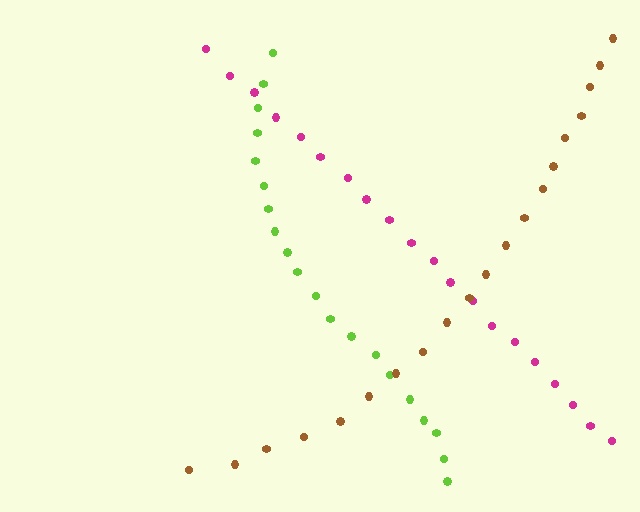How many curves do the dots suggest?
There are 3 distinct paths.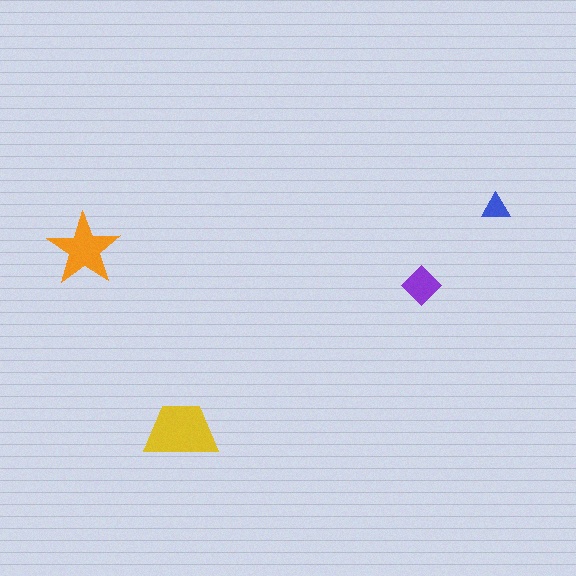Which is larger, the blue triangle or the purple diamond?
The purple diamond.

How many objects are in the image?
There are 4 objects in the image.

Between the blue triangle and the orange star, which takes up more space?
The orange star.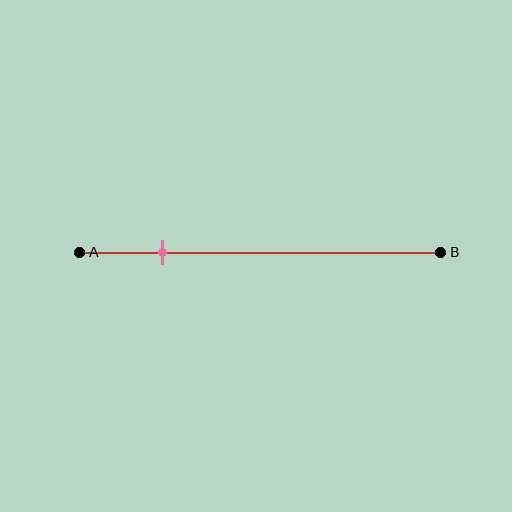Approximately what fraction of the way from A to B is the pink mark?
The pink mark is approximately 25% of the way from A to B.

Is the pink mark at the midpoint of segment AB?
No, the mark is at about 25% from A, not at the 50% midpoint.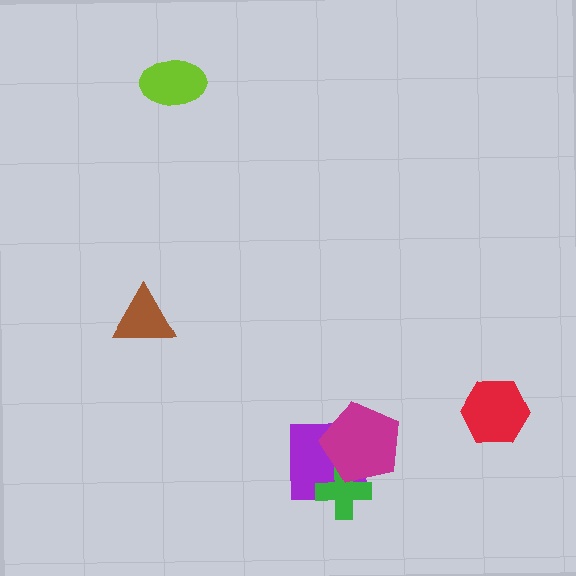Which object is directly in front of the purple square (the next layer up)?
The green cross is directly in front of the purple square.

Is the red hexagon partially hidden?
No, no other shape covers it.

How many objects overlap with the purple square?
2 objects overlap with the purple square.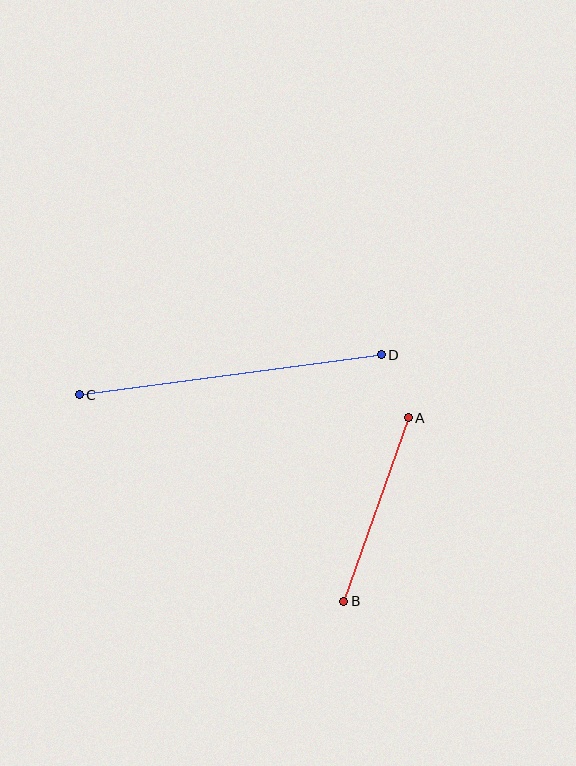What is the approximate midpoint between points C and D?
The midpoint is at approximately (230, 375) pixels.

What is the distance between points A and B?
The distance is approximately 194 pixels.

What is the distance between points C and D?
The distance is approximately 304 pixels.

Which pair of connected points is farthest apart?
Points C and D are farthest apart.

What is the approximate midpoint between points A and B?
The midpoint is at approximately (376, 509) pixels.